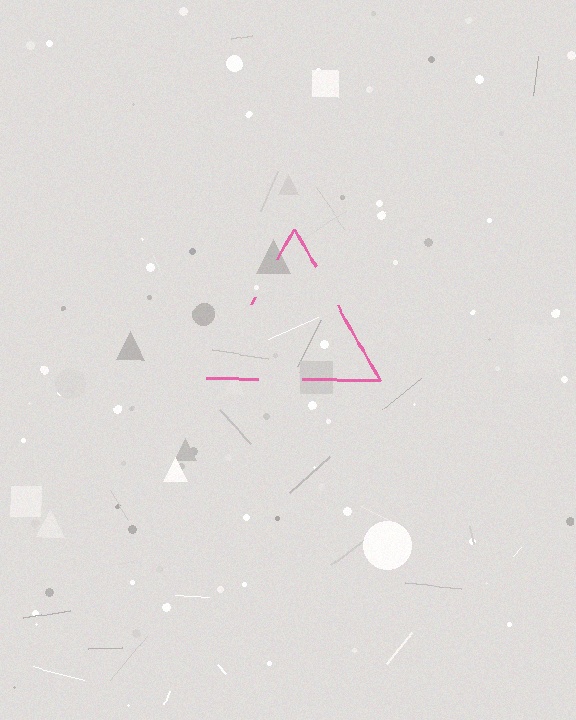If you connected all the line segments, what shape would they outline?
They would outline a triangle.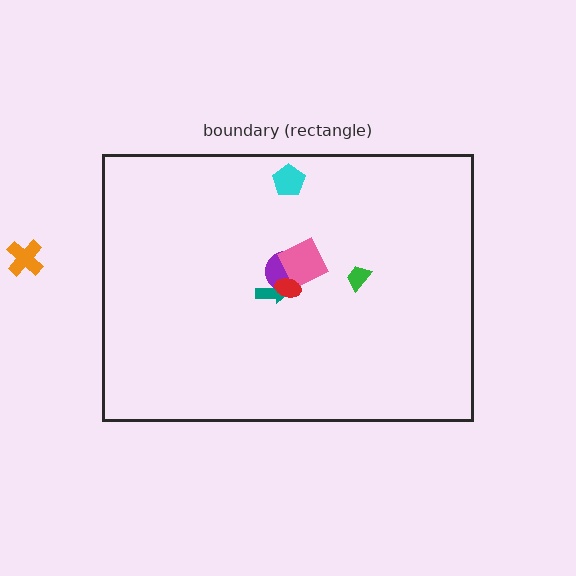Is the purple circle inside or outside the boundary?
Inside.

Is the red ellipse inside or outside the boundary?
Inside.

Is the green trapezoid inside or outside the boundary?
Inside.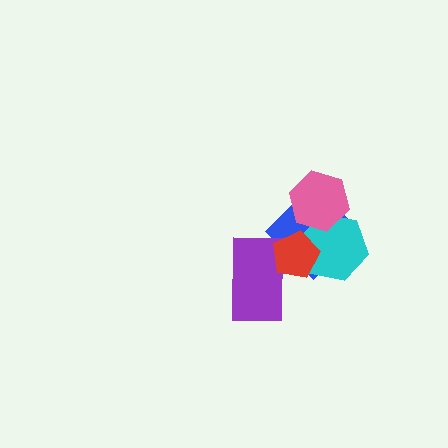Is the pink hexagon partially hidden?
No, no other shape covers it.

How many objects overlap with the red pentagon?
3 objects overlap with the red pentagon.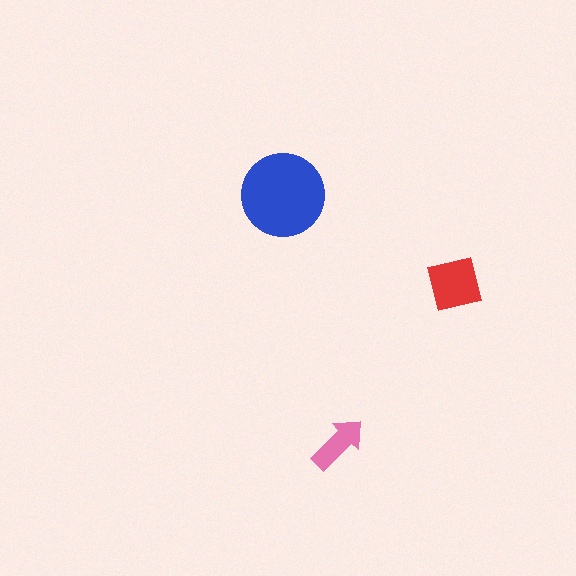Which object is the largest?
The blue circle.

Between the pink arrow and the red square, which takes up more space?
The red square.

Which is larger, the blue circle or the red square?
The blue circle.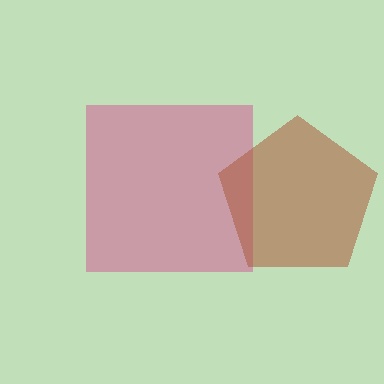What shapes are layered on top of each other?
The layered shapes are: a magenta square, a brown pentagon.